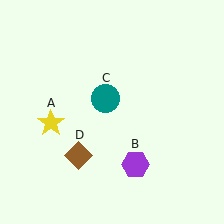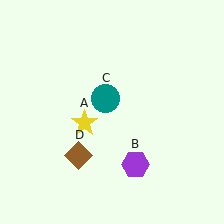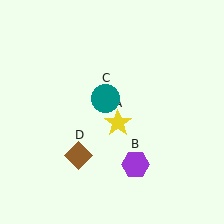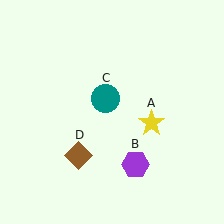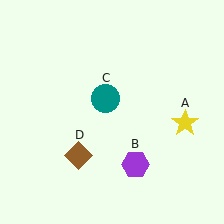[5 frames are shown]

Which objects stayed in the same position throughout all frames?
Purple hexagon (object B) and teal circle (object C) and brown diamond (object D) remained stationary.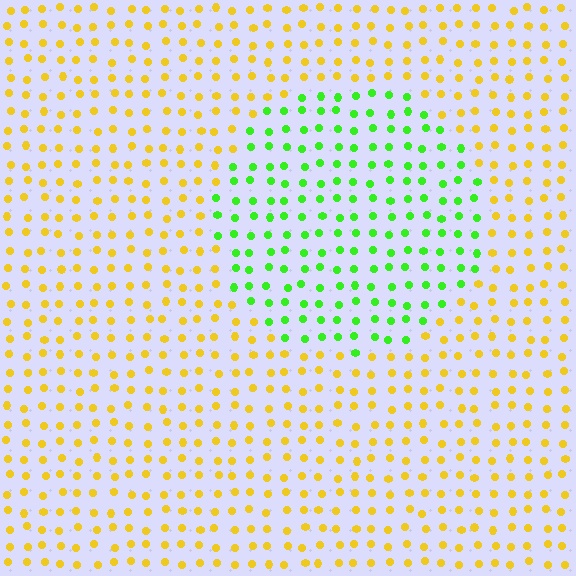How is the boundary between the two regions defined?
The boundary is defined purely by a slight shift in hue (about 65 degrees). Spacing, size, and orientation are identical on both sides.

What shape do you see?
I see a circle.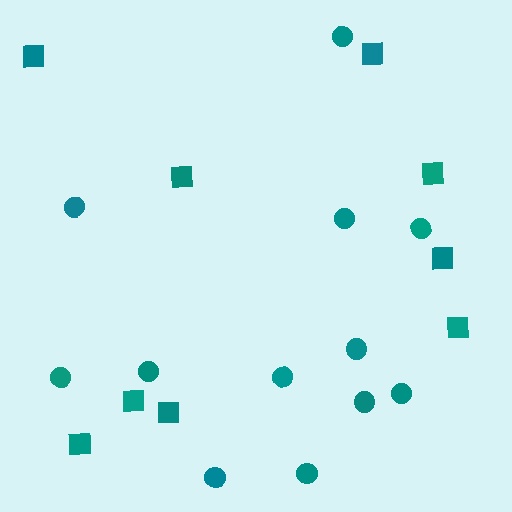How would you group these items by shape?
There are 2 groups: one group of squares (9) and one group of circles (12).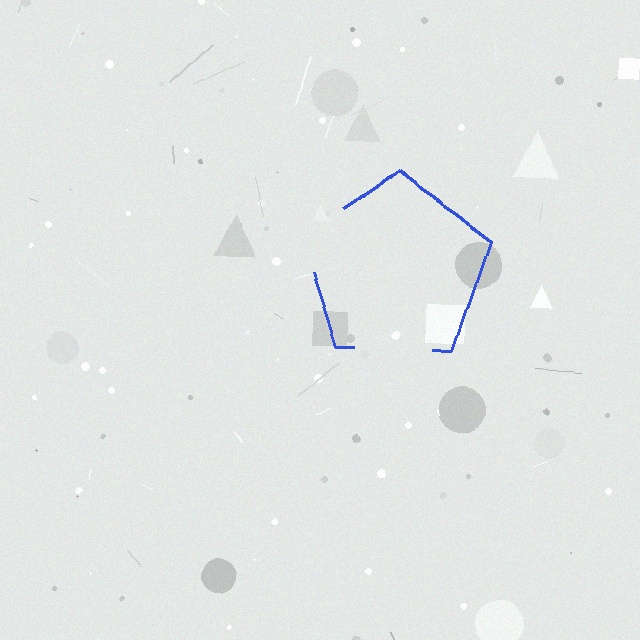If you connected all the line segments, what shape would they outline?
They would outline a pentagon.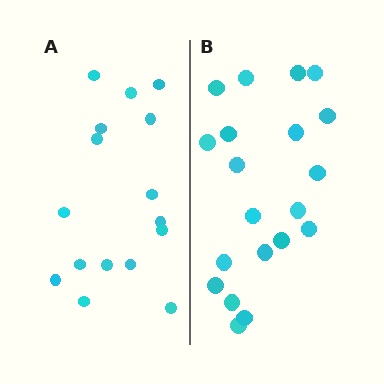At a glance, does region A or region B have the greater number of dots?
Region B (the right region) has more dots.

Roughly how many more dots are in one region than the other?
Region B has about 4 more dots than region A.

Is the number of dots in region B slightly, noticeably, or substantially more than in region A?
Region B has noticeably more, but not dramatically so. The ratio is roughly 1.2 to 1.